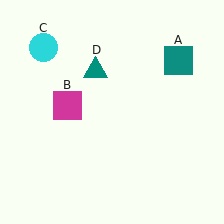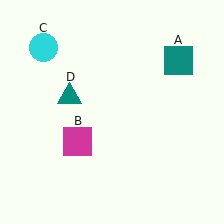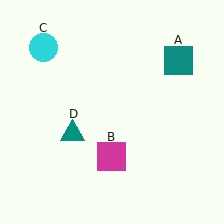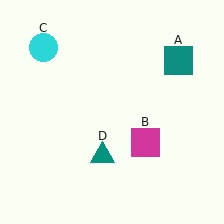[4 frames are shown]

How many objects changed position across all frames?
2 objects changed position: magenta square (object B), teal triangle (object D).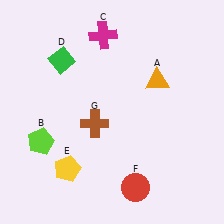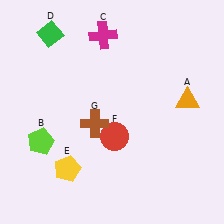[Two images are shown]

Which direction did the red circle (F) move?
The red circle (F) moved up.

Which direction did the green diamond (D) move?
The green diamond (D) moved up.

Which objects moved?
The objects that moved are: the orange triangle (A), the green diamond (D), the red circle (F).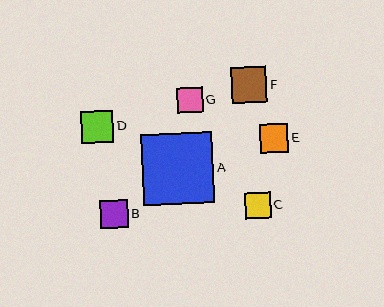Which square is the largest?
Square A is the largest with a size of approximately 71 pixels.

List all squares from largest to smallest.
From largest to smallest: A, F, D, E, B, C, G.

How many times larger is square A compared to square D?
Square A is approximately 2.2 times the size of square D.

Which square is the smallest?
Square G is the smallest with a size of approximately 25 pixels.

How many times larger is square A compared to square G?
Square A is approximately 2.8 times the size of square G.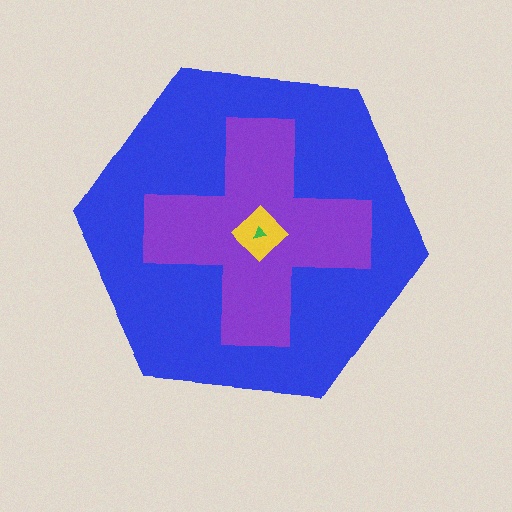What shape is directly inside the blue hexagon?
The purple cross.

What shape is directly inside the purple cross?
The yellow diamond.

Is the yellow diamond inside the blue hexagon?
Yes.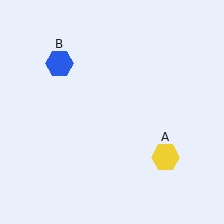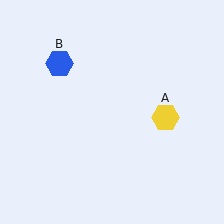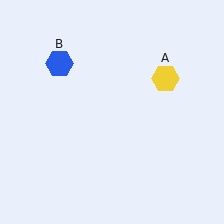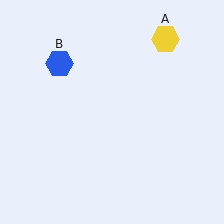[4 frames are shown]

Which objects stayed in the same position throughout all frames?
Blue hexagon (object B) remained stationary.